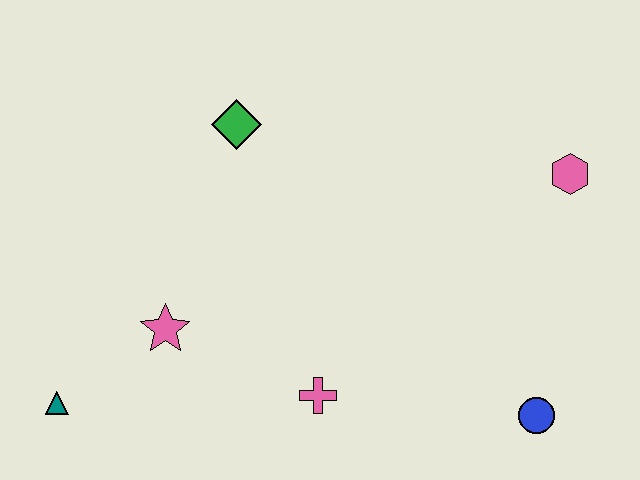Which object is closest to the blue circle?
The pink cross is closest to the blue circle.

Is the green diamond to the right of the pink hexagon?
No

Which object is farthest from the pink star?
The pink hexagon is farthest from the pink star.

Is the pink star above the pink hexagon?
No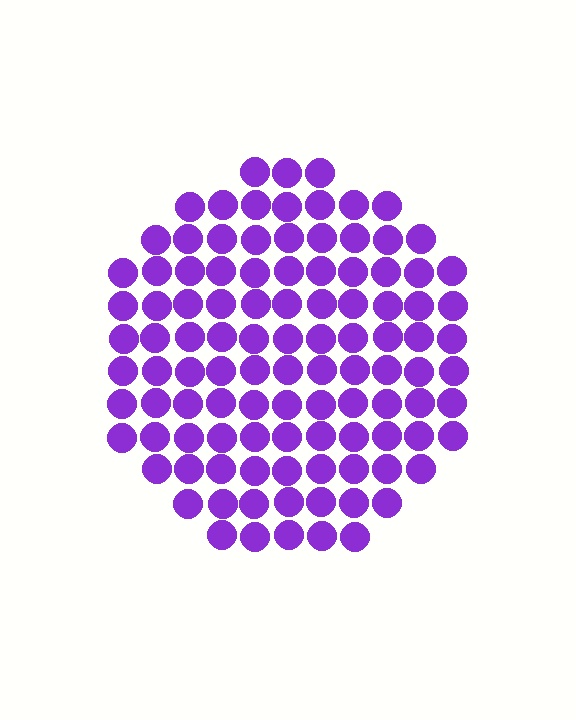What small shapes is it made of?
It is made of small circles.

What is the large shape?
The large shape is a circle.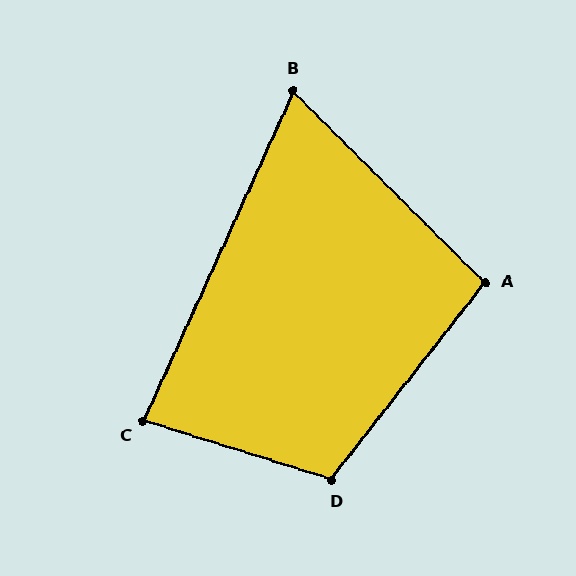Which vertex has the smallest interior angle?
B, at approximately 70 degrees.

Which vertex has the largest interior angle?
D, at approximately 110 degrees.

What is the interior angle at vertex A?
Approximately 97 degrees (obtuse).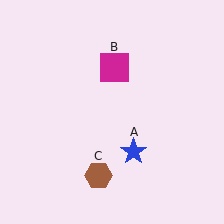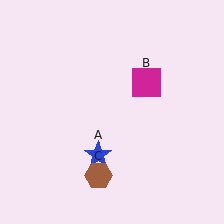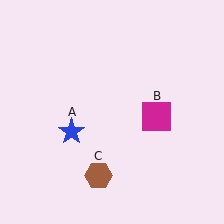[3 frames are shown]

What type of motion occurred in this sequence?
The blue star (object A), magenta square (object B) rotated clockwise around the center of the scene.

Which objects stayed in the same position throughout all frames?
Brown hexagon (object C) remained stationary.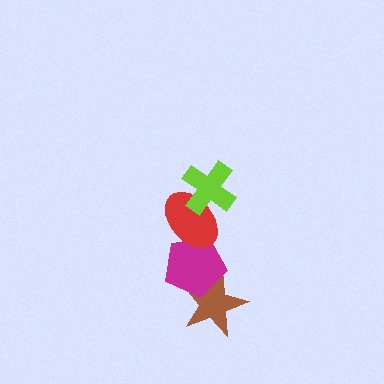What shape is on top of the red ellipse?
The lime cross is on top of the red ellipse.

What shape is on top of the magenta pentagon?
The red ellipse is on top of the magenta pentagon.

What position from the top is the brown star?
The brown star is 4th from the top.